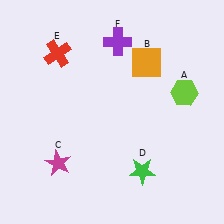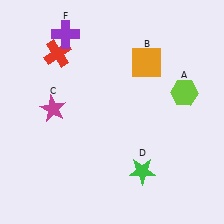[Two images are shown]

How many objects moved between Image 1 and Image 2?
2 objects moved between the two images.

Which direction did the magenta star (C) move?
The magenta star (C) moved up.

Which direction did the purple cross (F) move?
The purple cross (F) moved left.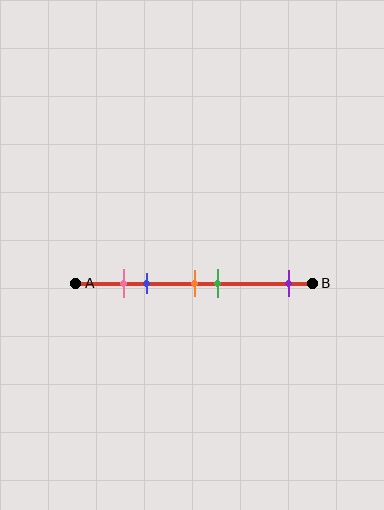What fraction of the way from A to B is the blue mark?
The blue mark is approximately 30% (0.3) of the way from A to B.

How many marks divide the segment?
There are 5 marks dividing the segment.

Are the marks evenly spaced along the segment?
No, the marks are not evenly spaced.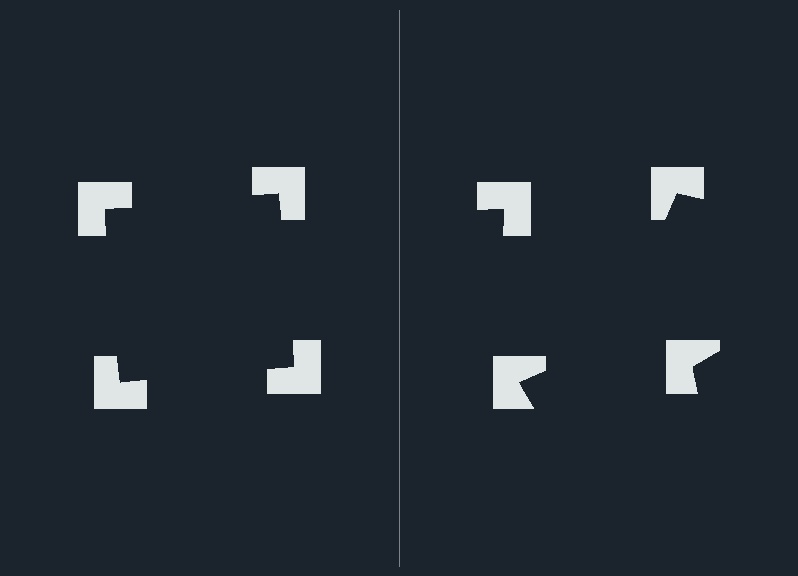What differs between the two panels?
The notched squares are positioned identically on both sides; only the wedge orientations differ. On the left they align to a square; on the right they are misaligned.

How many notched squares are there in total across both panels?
8 — 4 on each side.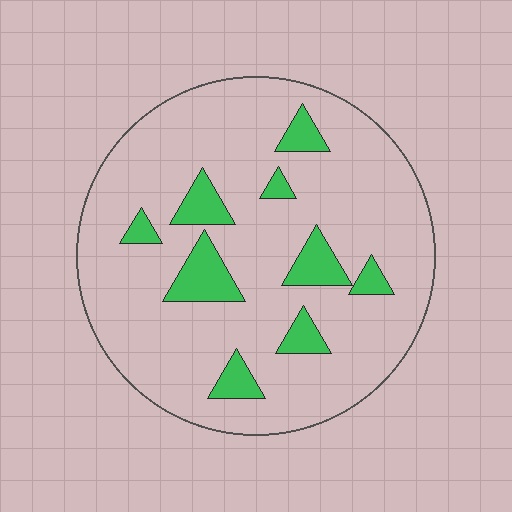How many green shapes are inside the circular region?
9.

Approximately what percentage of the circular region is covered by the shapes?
Approximately 15%.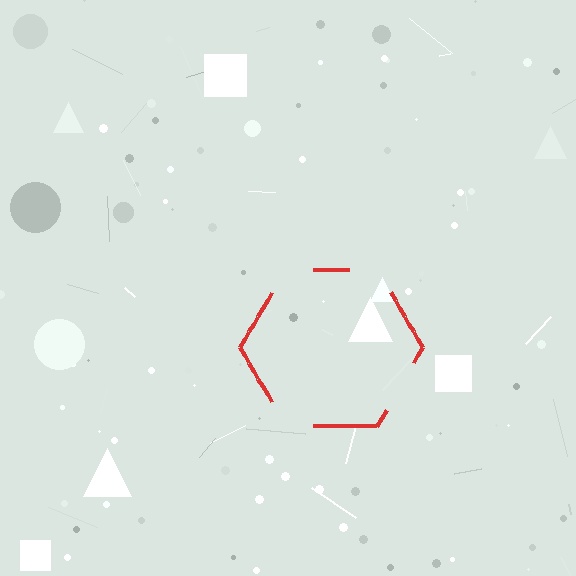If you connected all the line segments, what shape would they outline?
They would outline a hexagon.